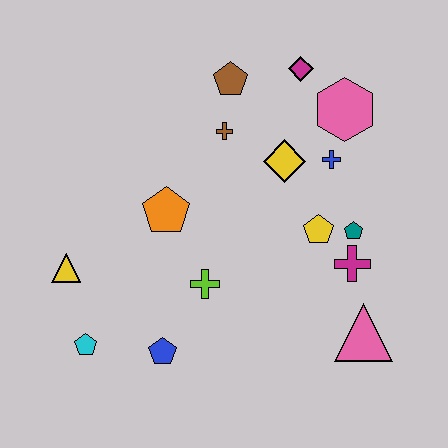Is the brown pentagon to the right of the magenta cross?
No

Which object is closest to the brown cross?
The brown pentagon is closest to the brown cross.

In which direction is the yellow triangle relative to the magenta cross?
The yellow triangle is to the left of the magenta cross.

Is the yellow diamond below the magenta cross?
No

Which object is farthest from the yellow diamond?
The cyan pentagon is farthest from the yellow diamond.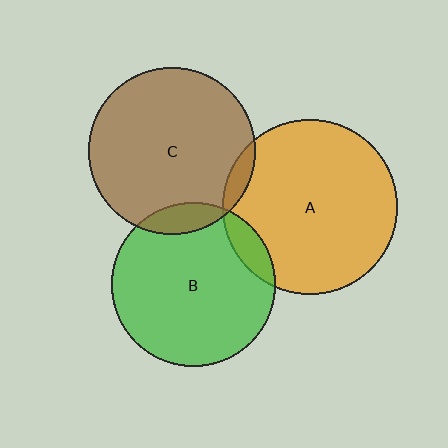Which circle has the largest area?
Circle A (orange).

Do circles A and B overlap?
Yes.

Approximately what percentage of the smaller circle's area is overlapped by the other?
Approximately 10%.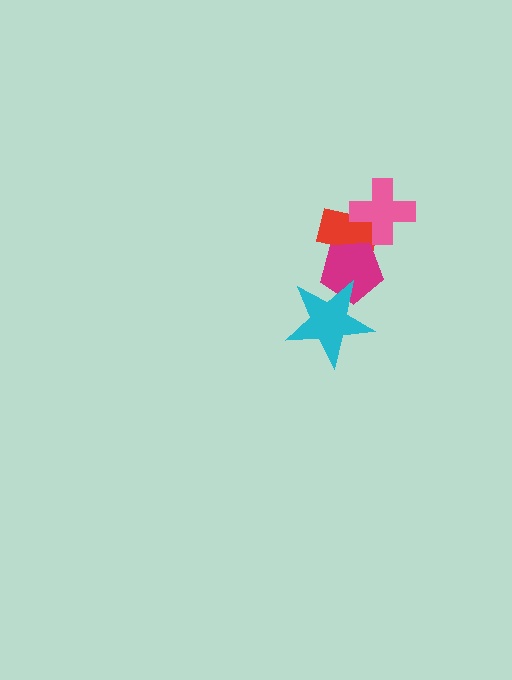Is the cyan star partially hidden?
No, no other shape covers it.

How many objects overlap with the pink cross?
1 object overlaps with the pink cross.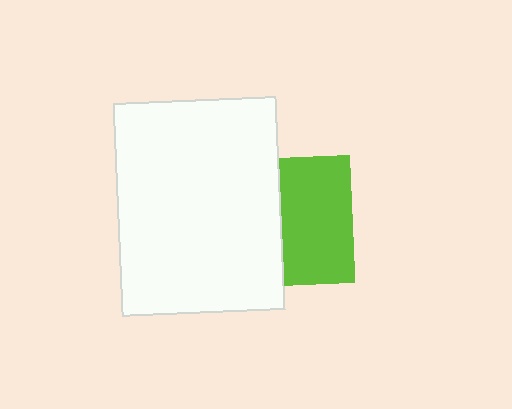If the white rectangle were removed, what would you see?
You would see the complete lime square.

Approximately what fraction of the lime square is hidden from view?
Roughly 45% of the lime square is hidden behind the white rectangle.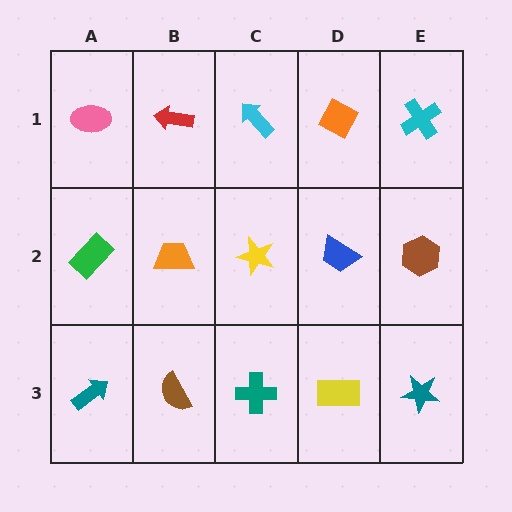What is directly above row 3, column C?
A yellow star.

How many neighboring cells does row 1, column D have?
3.